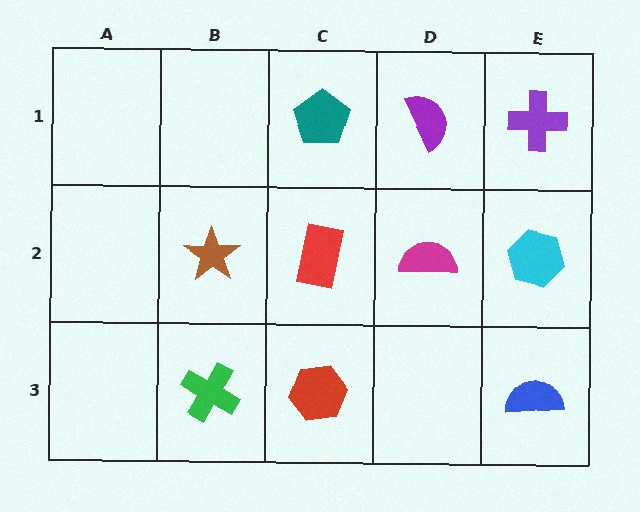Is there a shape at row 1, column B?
No, that cell is empty.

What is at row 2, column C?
A red rectangle.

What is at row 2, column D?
A magenta semicircle.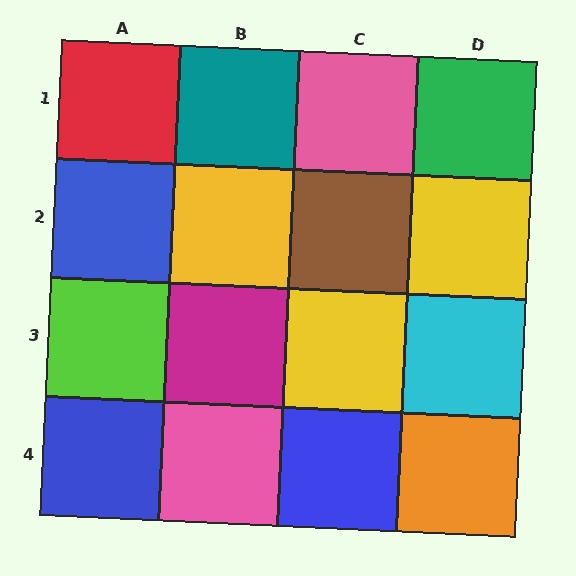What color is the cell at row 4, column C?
Blue.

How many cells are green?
1 cell is green.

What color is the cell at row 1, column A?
Red.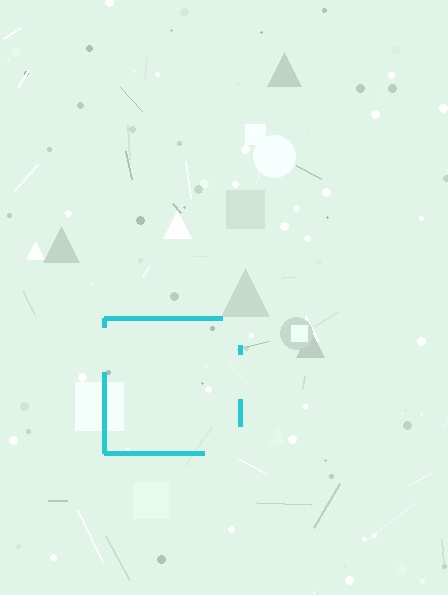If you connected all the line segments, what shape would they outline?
They would outline a square.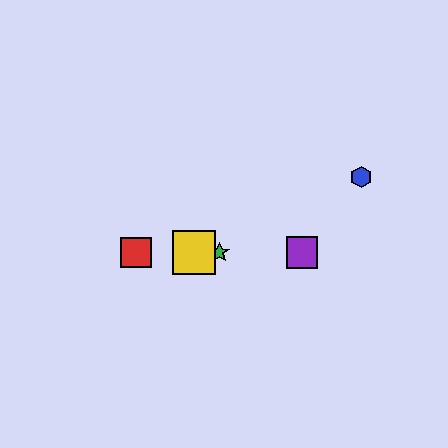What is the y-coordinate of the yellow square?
The yellow square is at y≈253.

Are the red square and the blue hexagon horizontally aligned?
No, the red square is at y≈253 and the blue hexagon is at y≈177.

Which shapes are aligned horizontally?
The red square, the green star, the yellow square, the purple square are aligned horizontally.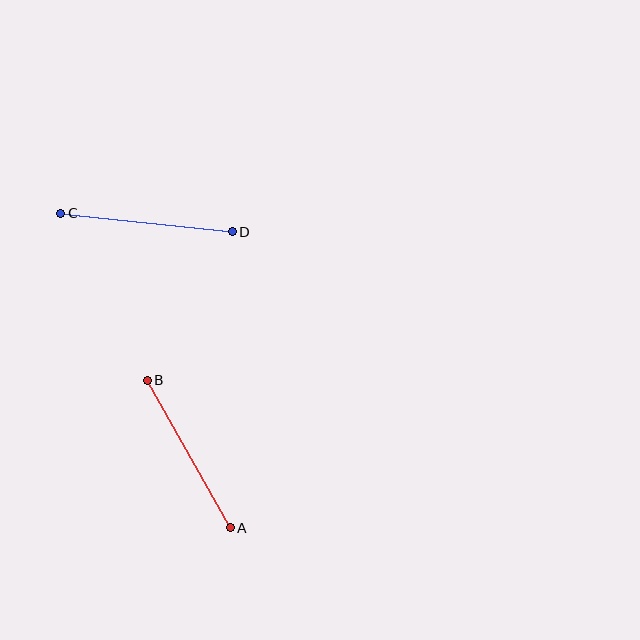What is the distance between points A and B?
The distance is approximately 169 pixels.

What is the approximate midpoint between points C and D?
The midpoint is at approximately (147, 222) pixels.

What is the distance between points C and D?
The distance is approximately 173 pixels.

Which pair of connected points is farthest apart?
Points C and D are farthest apart.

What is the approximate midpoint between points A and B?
The midpoint is at approximately (189, 454) pixels.